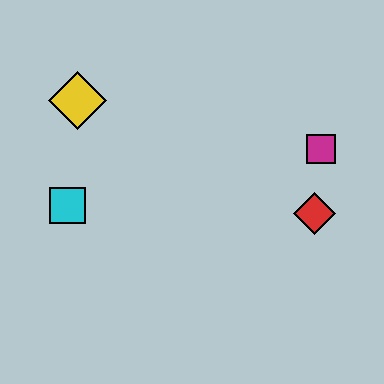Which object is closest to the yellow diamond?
The cyan square is closest to the yellow diamond.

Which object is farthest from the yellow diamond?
The red diamond is farthest from the yellow diamond.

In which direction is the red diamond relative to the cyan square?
The red diamond is to the right of the cyan square.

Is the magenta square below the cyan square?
No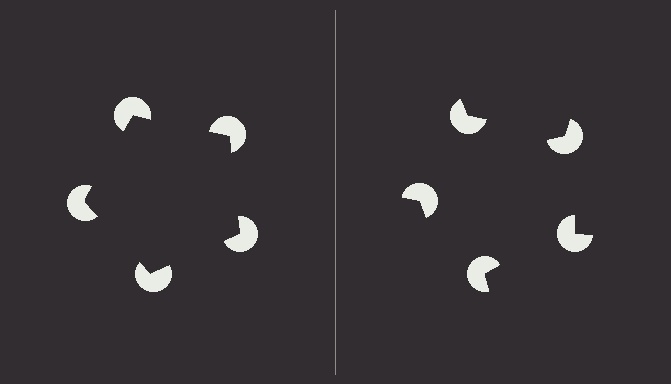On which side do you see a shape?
An illusory pentagon appears on the left side. On the right side the wedge cuts are rotated, so no coherent shape forms.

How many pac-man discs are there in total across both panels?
10 — 5 on each side.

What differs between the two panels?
The pac-man discs are positioned identically on both sides; only the wedge orientations differ. On the left they align to a pentagon; on the right they are misaligned.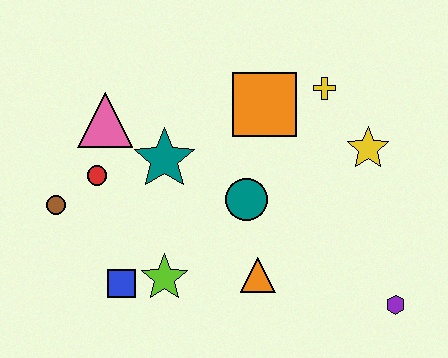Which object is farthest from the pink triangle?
The purple hexagon is farthest from the pink triangle.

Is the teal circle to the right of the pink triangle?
Yes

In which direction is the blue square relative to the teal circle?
The blue square is to the left of the teal circle.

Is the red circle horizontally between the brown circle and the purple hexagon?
Yes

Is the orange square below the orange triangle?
No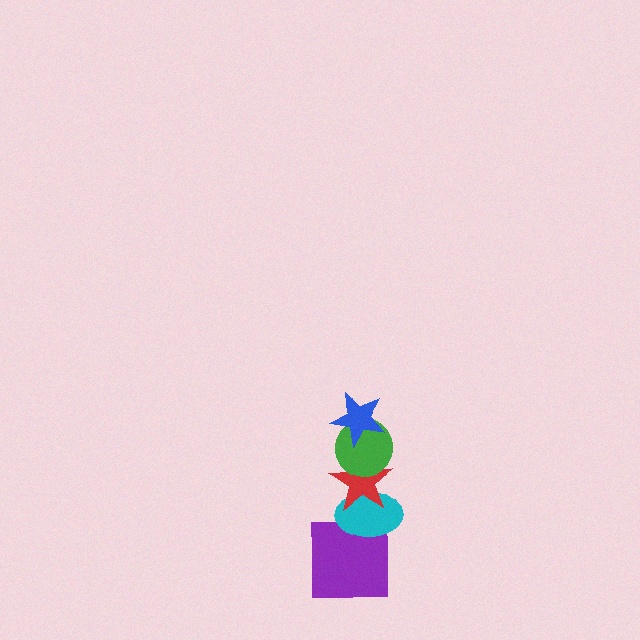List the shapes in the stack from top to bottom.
From top to bottom: the blue star, the green circle, the red star, the cyan ellipse, the purple square.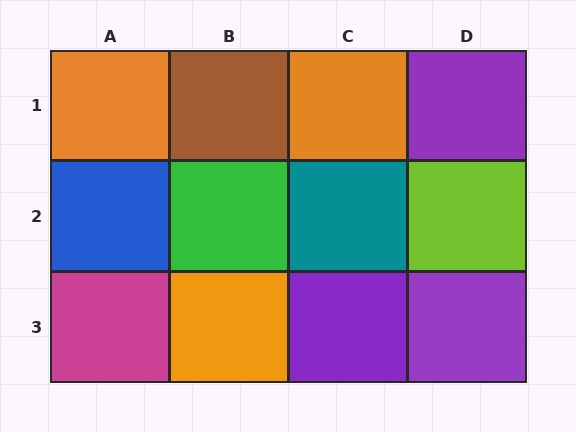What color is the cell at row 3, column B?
Orange.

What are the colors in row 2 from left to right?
Blue, green, teal, lime.